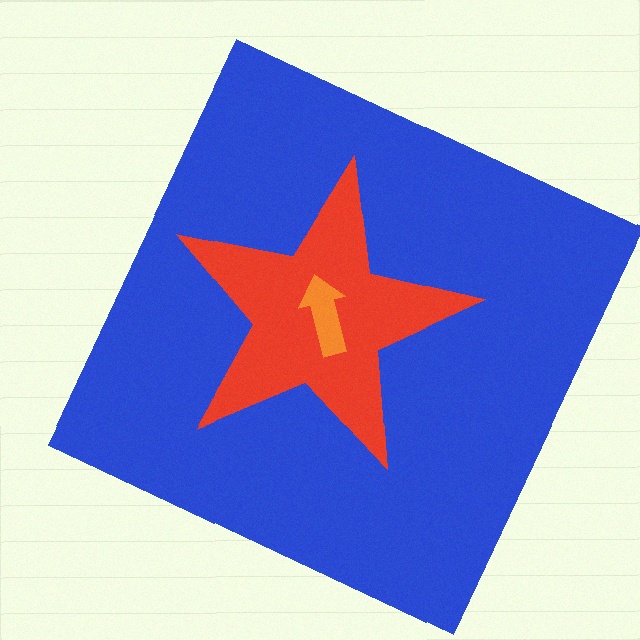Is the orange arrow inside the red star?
Yes.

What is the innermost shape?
The orange arrow.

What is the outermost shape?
The blue square.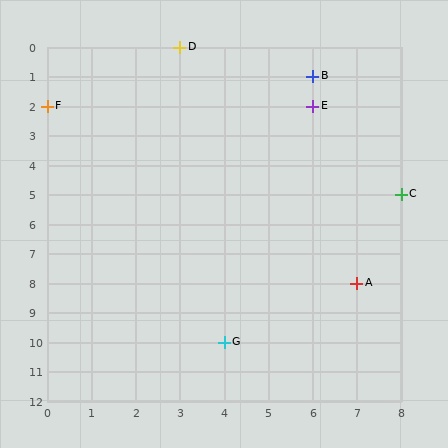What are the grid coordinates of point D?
Point D is at grid coordinates (3, 0).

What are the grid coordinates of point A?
Point A is at grid coordinates (7, 8).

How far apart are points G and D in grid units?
Points G and D are 1 column and 10 rows apart (about 10.0 grid units diagonally).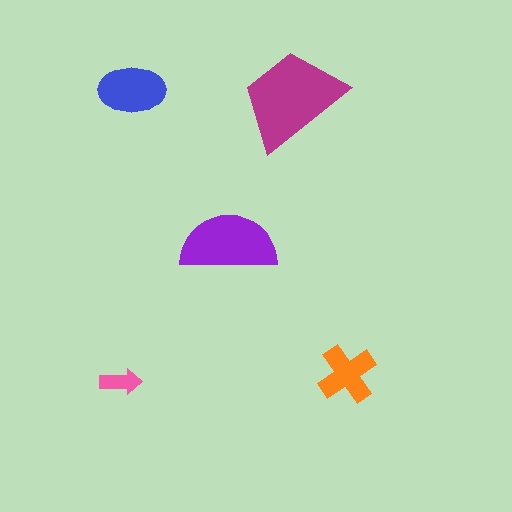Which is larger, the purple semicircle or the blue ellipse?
The purple semicircle.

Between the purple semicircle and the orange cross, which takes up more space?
The purple semicircle.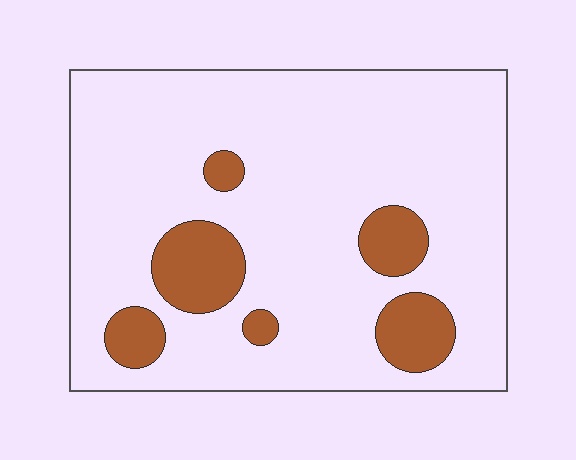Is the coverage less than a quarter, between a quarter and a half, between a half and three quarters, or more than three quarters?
Less than a quarter.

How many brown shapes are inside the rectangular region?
6.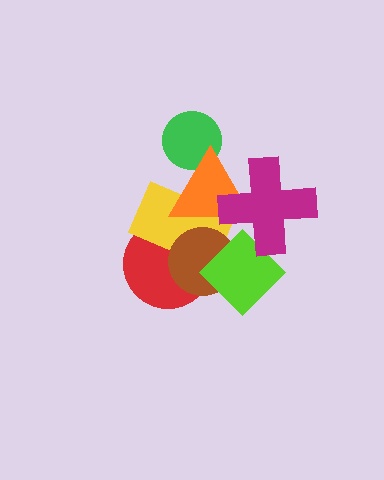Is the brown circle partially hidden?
Yes, it is partially covered by another shape.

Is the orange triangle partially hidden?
Yes, it is partially covered by another shape.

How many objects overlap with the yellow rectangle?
4 objects overlap with the yellow rectangle.